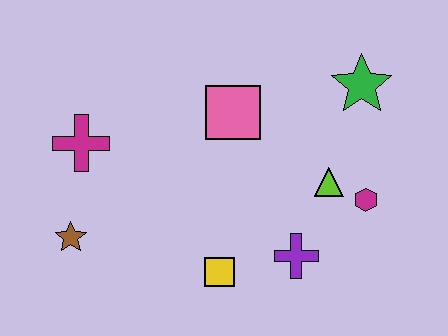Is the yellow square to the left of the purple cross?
Yes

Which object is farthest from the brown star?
The green star is farthest from the brown star.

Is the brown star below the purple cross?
No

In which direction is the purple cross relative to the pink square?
The purple cross is below the pink square.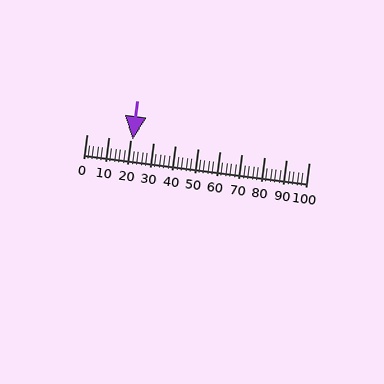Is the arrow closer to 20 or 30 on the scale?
The arrow is closer to 20.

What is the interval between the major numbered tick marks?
The major tick marks are spaced 10 units apart.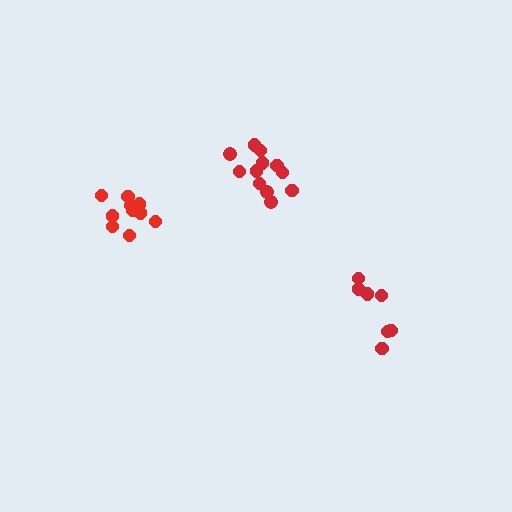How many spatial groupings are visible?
There are 3 spatial groupings.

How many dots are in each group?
Group 1: 12 dots, Group 2: 11 dots, Group 3: 7 dots (30 total).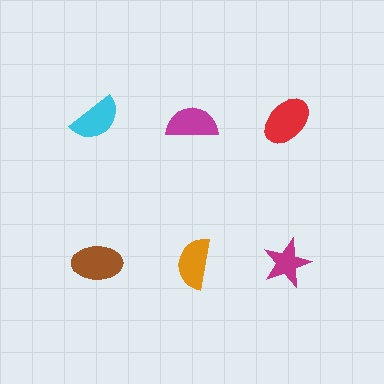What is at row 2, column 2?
An orange semicircle.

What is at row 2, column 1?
A brown ellipse.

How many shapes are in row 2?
3 shapes.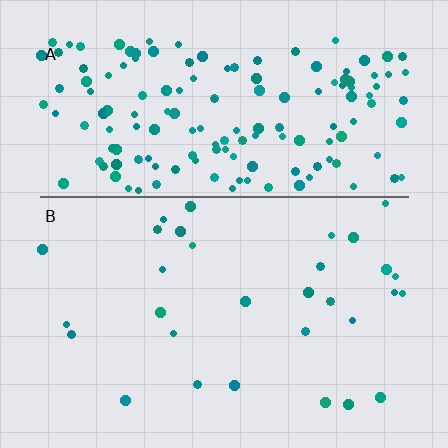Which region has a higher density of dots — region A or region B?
A (the top).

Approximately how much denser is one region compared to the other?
Approximately 5.3× — region A over region B.